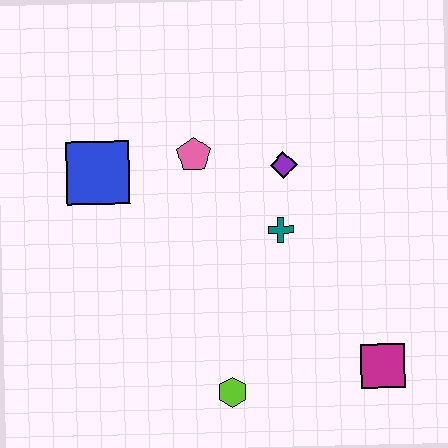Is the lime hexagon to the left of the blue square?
No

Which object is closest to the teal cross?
The purple diamond is closest to the teal cross.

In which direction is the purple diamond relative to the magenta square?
The purple diamond is above the magenta square.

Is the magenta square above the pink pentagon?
No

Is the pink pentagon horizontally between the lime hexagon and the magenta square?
No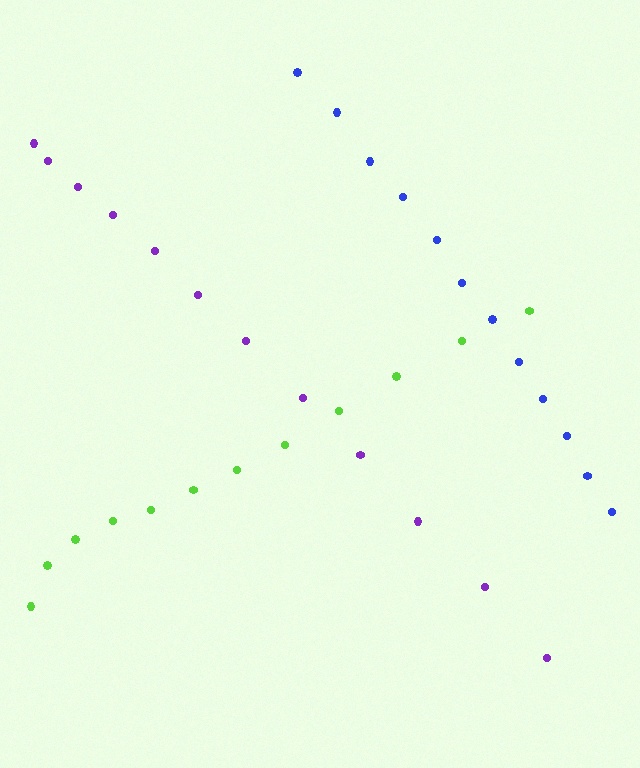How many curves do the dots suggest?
There are 3 distinct paths.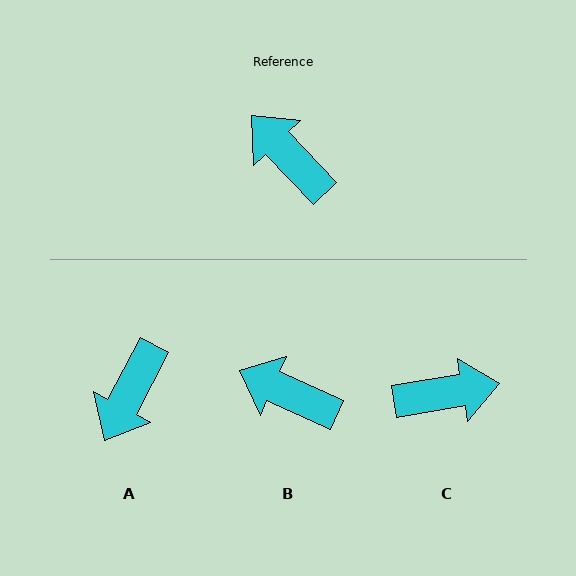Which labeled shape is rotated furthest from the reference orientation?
C, about 124 degrees away.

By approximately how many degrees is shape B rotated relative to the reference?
Approximately 22 degrees counter-clockwise.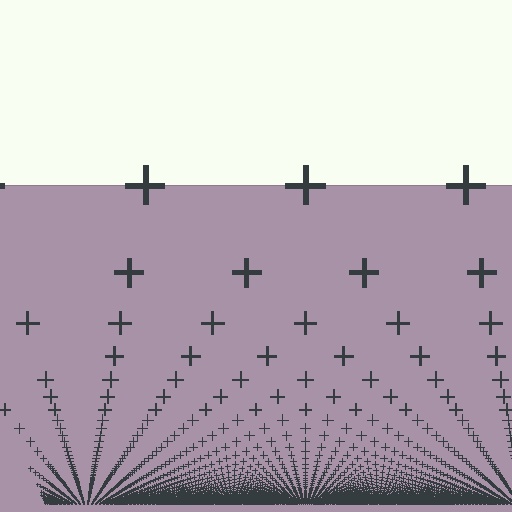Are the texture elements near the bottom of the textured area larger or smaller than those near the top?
Smaller. The gradient is inverted — elements near the bottom are smaller and denser.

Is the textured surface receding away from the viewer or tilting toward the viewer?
The surface appears to tilt toward the viewer. Texture elements get larger and sparser toward the top.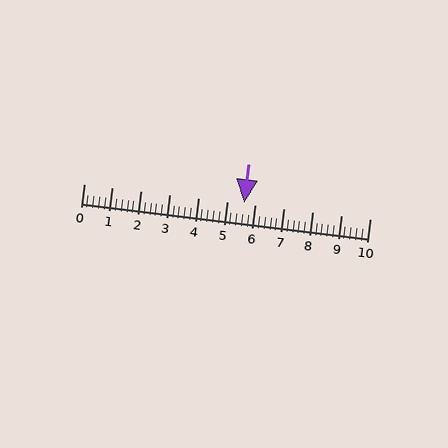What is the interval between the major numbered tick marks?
The major tick marks are spaced 1 units apart.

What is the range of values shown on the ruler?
The ruler shows values from 0 to 10.